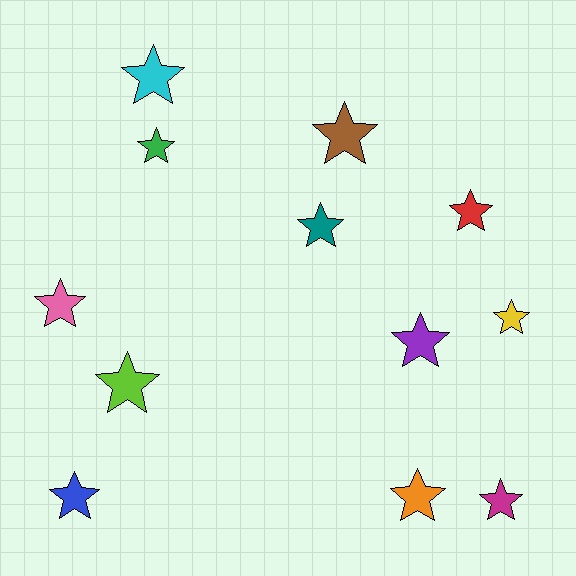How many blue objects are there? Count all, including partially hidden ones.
There is 1 blue object.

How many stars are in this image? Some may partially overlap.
There are 12 stars.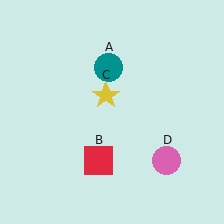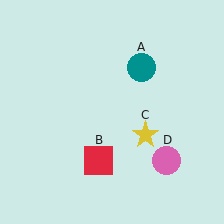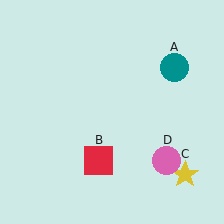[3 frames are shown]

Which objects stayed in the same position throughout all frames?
Red square (object B) and pink circle (object D) remained stationary.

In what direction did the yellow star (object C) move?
The yellow star (object C) moved down and to the right.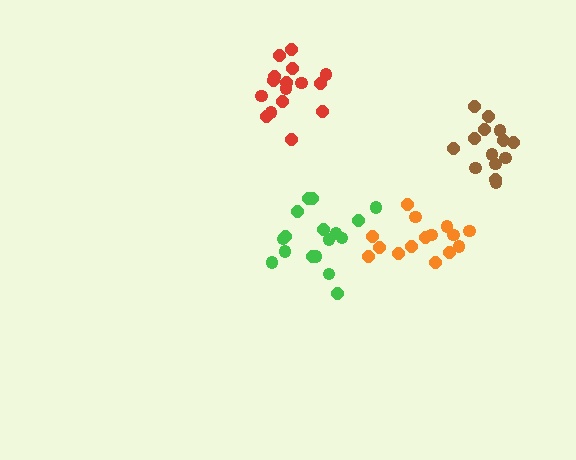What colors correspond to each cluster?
The clusters are colored: red, orange, green, brown.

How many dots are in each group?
Group 1: 16 dots, Group 2: 15 dots, Group 3: 17 dots, Group 4: 14 dots (62 total).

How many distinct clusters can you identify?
There are 4 distinct clusters.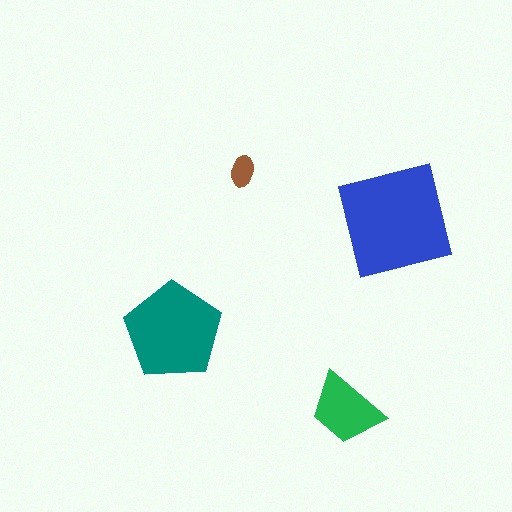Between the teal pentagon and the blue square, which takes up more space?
The blue square.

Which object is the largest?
The blue square.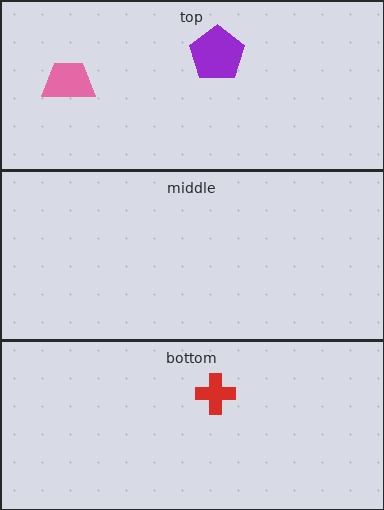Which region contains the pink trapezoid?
The top region.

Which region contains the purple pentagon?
The top region.